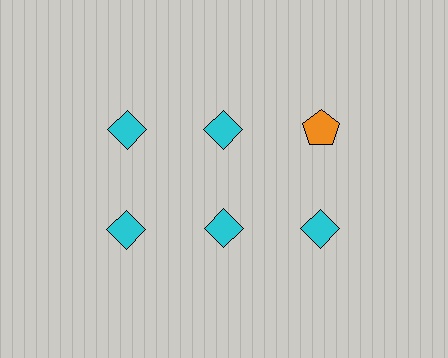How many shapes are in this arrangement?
There are 6 shapes arranged in a grid pattern.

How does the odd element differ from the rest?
It differs in both color (orange instead of cyan) and shape (pentagon instead of diamond).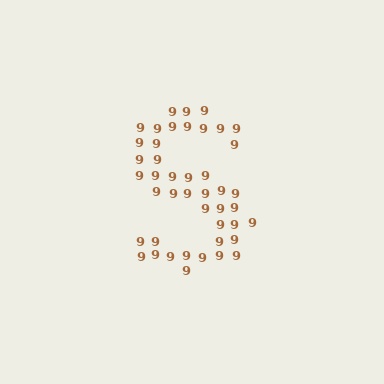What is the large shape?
The large shape is the letter S.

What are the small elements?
The small elements are digit 9's.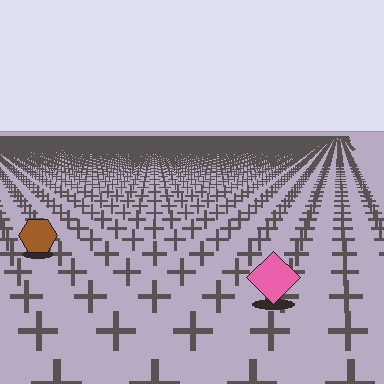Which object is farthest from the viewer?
The brown hexagon is farthest from the viewer. It appears smaller and the ground texture around it is denser.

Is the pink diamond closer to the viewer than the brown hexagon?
Yes. The pink diamond is closer — you can tell from the texture gradient: the ground texture is coarser near it.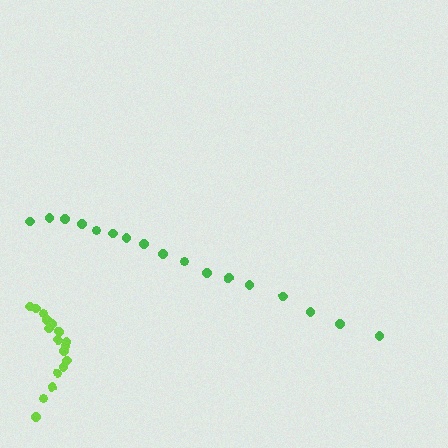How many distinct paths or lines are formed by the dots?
There are 2 distinct paths.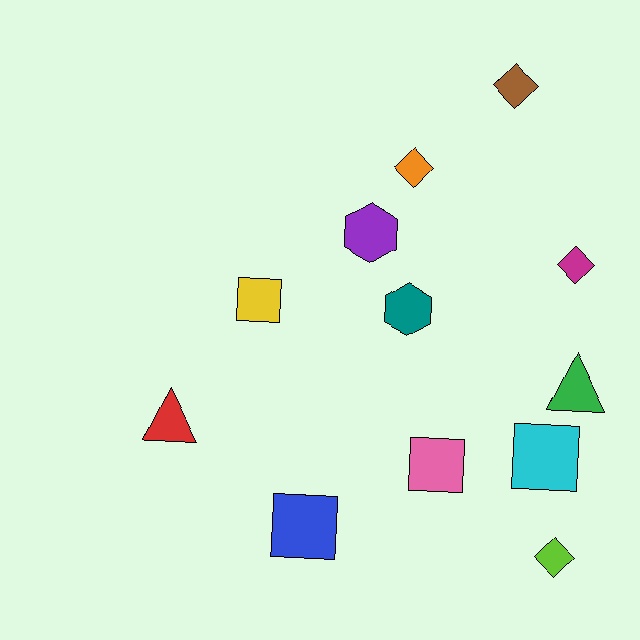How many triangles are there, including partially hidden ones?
There are 2 triangles.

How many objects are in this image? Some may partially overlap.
There are 12 objects.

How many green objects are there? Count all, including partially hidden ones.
There is 1 green object.